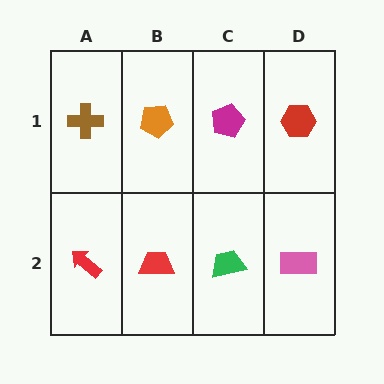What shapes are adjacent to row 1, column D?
A pink rectangle (row 2, column D), a magenta pentagon (row 1, column C).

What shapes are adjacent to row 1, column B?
A red trapezoid (row 2, column B), a brown cross (row 1, column A), a magenta pentagon (row 1, column C).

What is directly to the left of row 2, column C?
A red trapezoid.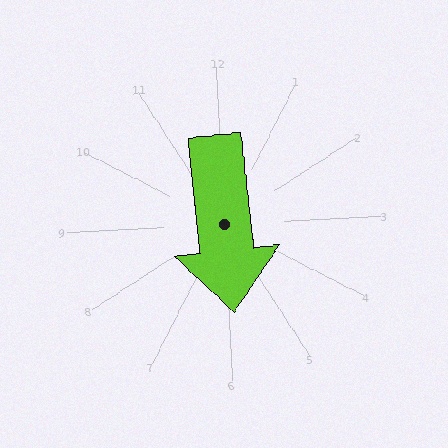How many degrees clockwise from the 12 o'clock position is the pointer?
Approximately 177 degrees.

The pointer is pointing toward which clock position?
Roughly 6 o'clock.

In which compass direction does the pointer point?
South.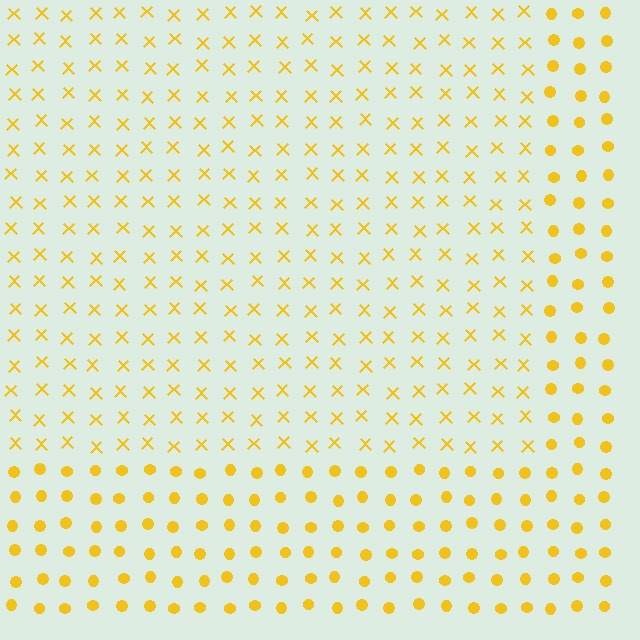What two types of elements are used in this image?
The image uses X marks inside the rectangle region and circles outside it.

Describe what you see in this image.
The image is filled with small yellow elements arranged in a uniform grid. A rectangle-shaped region contains X marks, while the surrounding area contains circles. The boundary is defined purely by the change in element shape.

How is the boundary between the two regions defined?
The boundary is defined by a change in element shape: X marks inside vs. circles outside. All elements share the same color and spacing.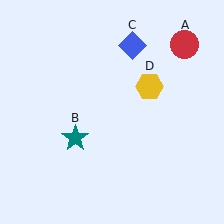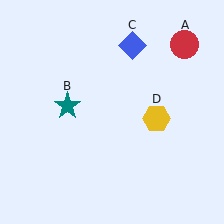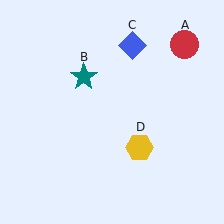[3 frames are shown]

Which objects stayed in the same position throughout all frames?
Red circle (object A) and blue diamond (object C) remained stationary.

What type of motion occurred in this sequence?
The teal star (object B), yellow hexagon (object D) rotated clockwise around the center of the scene.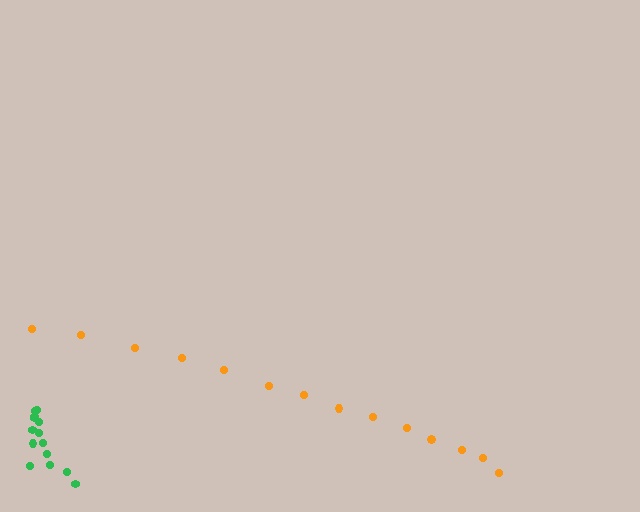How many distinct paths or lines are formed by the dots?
There are 2 distinct paths.